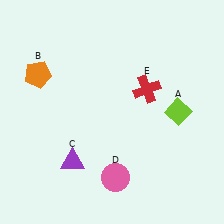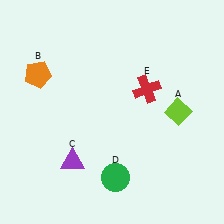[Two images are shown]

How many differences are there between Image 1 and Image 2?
There is 1 difference between the two images.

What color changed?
The circle (D) changed from pink in Image 1 to green in Image 2.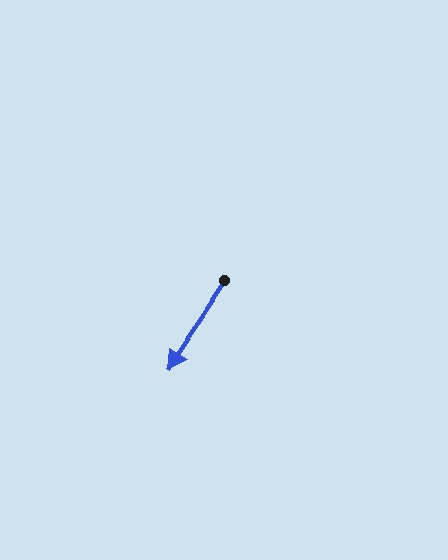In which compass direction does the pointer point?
Southwest.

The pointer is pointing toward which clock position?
Roughly 7 o'clock.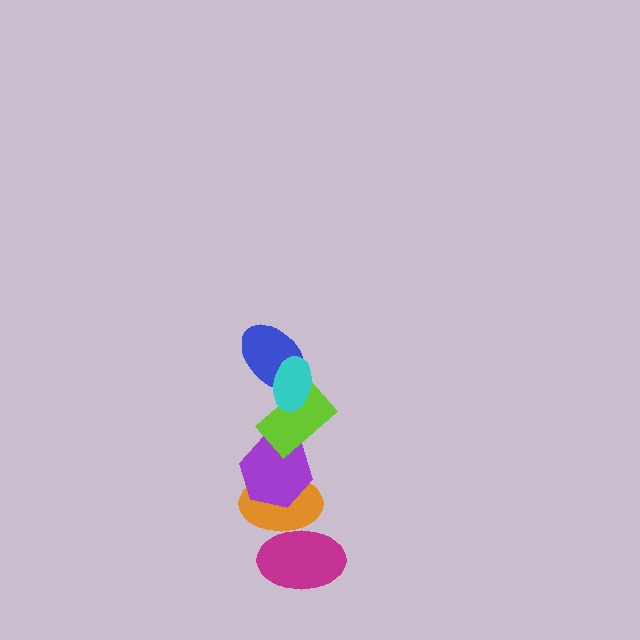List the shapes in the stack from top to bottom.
From top to bottom: the cyan ellipse, the blue ellipse, the lime rectangle, the purple hexagon, the orange ellipse, the magenta ellipse.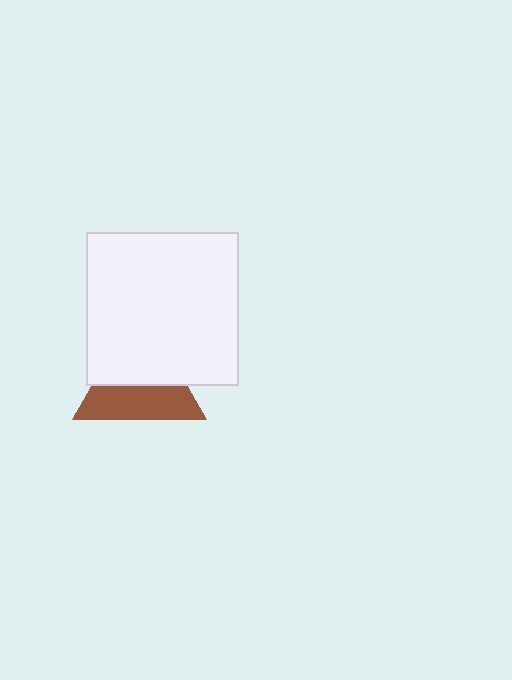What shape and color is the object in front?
The object in front is a white square.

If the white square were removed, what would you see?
You would see the complete brown triangle.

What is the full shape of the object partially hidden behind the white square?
The partially hidden object is a brown triangle.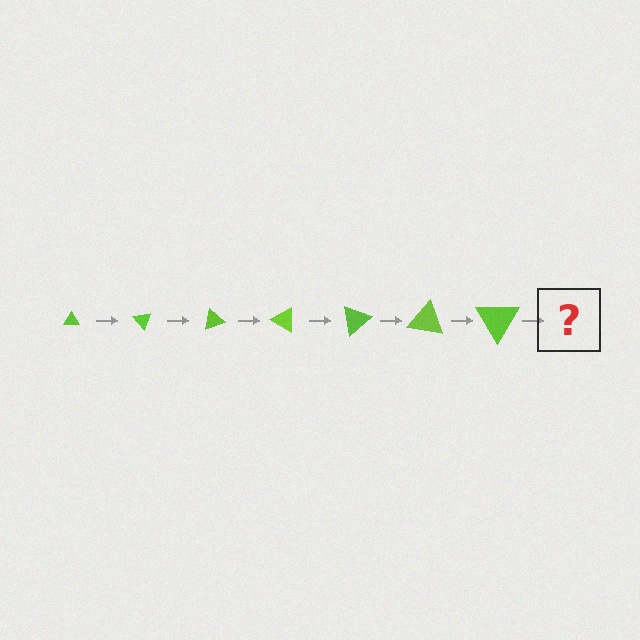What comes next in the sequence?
The next element should be a triangle, larger than the previous one and rotated 350 degrees from the start.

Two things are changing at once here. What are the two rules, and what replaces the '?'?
The two rules are that the triangle grows larger each step and it rotates 50 degrees each step. The '?' should be a triangle, larger than the previous one and rotated 350 degrees from the start.